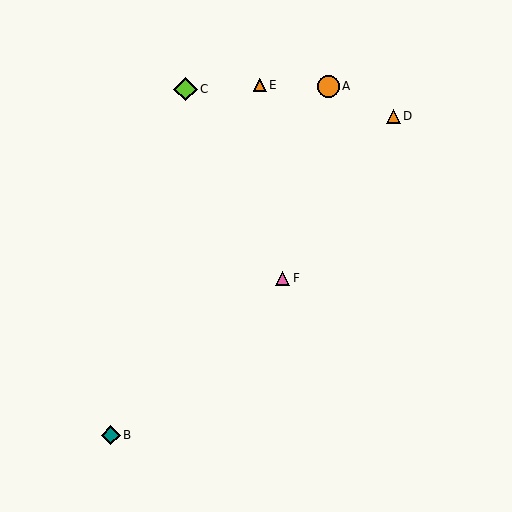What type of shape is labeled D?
Shape D is an orange triangle.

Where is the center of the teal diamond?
The center of the teal diamond is at (111, 435).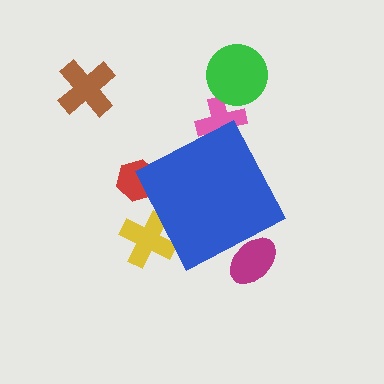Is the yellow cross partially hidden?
Yes, the yellow cross is partially hidden behind the blue diamond.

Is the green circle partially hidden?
No, the green circle is fully visible.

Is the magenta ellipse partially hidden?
Yes, the magenta ellipse is partially hidden behind the blue diamond.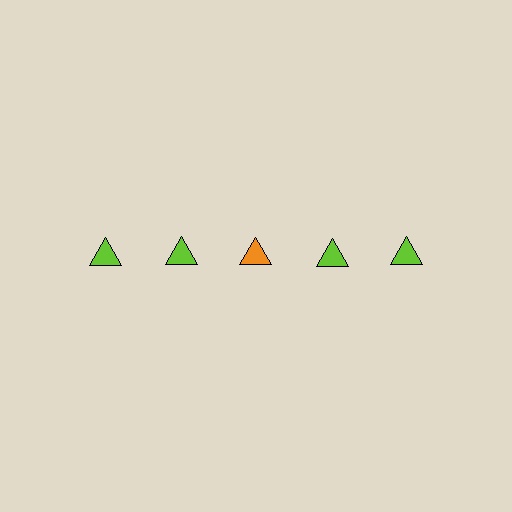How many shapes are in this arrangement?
There are 5 shapes arranged in a grid pattern.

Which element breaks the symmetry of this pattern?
The orange triangle in the top row, center column breaks the symmetry. All other shapes are lime triangles.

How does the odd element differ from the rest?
It has a different color: orange instead of lime.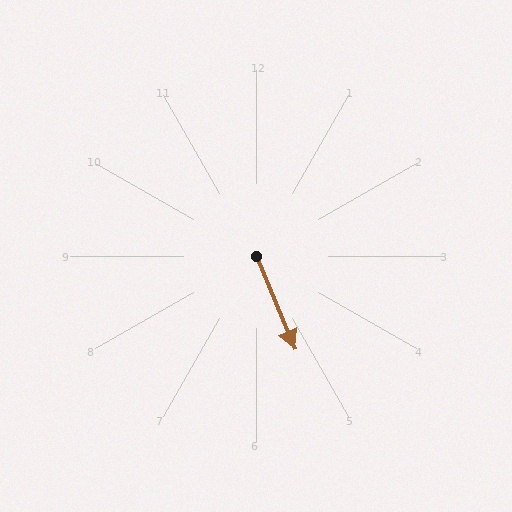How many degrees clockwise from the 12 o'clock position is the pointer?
Approximately 157 degrees.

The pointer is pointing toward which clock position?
Roughly 5 o'clock.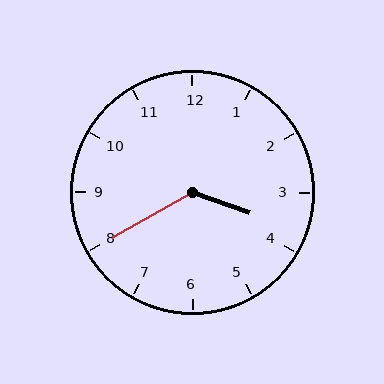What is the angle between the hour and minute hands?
Approximately 130 degrees.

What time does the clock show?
3:40.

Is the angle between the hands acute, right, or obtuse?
It is obtuse.